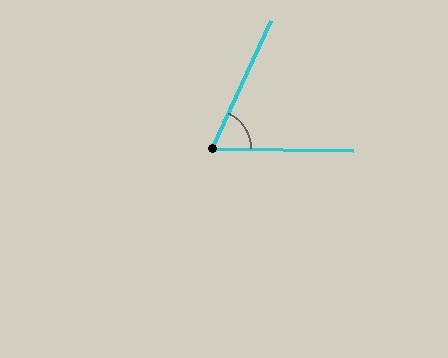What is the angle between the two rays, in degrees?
Approximately 66 degrees.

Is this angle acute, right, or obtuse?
It is acute.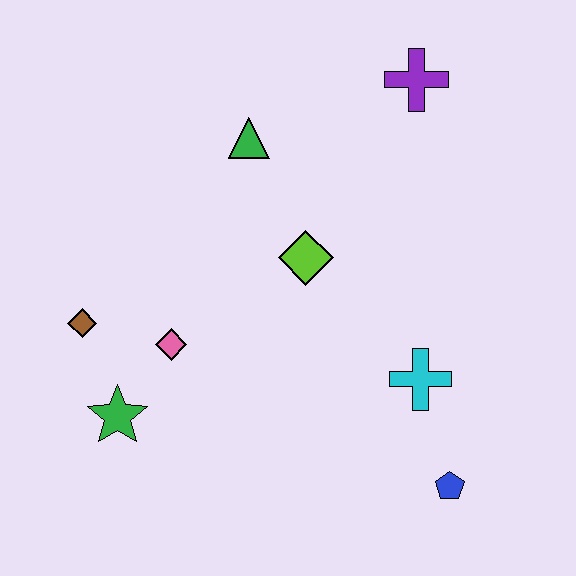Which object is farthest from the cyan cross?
The brown diamond is farthest from the cyan cross.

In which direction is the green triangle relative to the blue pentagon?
The green triangle is above the blue pentagon.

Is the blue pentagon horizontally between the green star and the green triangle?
No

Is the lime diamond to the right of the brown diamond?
Yes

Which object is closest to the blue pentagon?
The cyan cross is closest to the blue pentagon.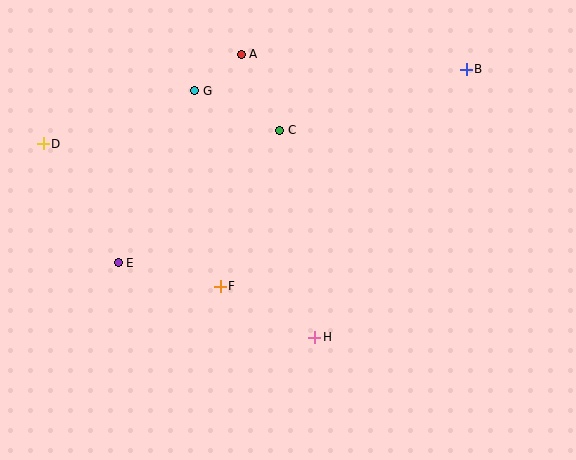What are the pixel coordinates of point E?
Point E is at (118, 263).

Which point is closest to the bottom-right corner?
Point H is closest to the bottom-right corner.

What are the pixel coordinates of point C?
Point C is at (280, 130).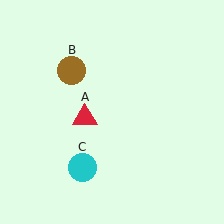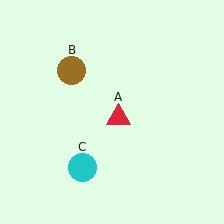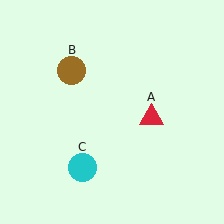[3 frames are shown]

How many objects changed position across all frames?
1 object changed position: red triangle (object A).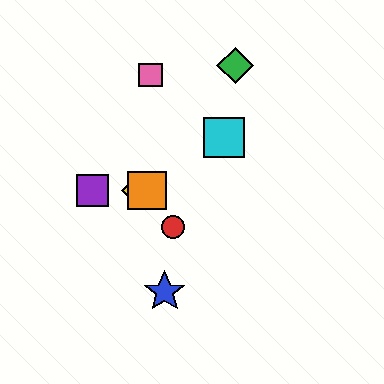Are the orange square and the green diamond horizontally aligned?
No, the orange square is at y≈190 and the green diamond is at y≈66.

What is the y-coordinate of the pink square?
The pink square is at y≈75.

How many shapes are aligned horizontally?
3 shapes (the yellow diamond, the purple square, the orange square) are aligned horizontally.